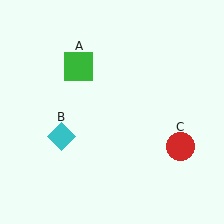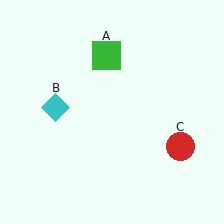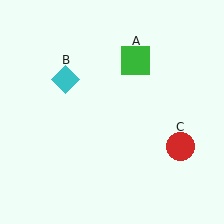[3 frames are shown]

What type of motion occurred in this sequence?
The green square (object A), cyan diamond (object B) rotated clockwise around the center of the scene.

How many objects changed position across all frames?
2 objects changed position: green square (object A), cyan diamond (object B).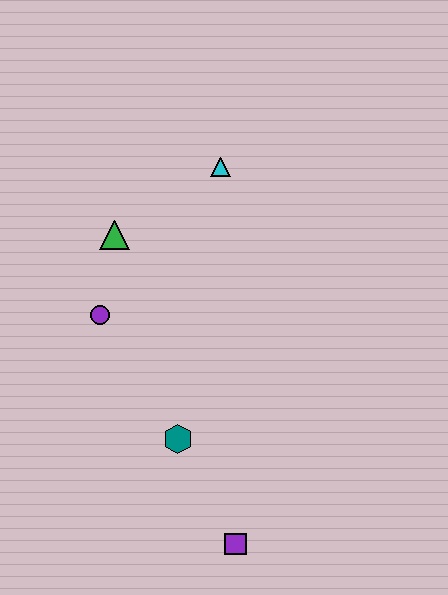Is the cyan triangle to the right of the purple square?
No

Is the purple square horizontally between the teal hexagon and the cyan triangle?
No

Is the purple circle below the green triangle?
Yes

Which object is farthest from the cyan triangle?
The purple square is farthest from the cyan triangle.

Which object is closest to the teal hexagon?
The purple square is closest to the teal hexagon.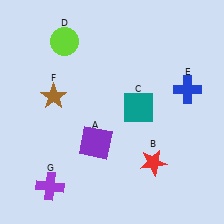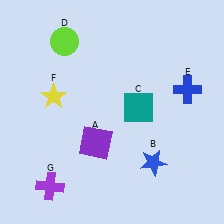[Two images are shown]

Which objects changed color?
B changed from red to blue. F changed from brown to yellow.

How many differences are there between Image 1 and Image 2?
There are 2 differences between the two images.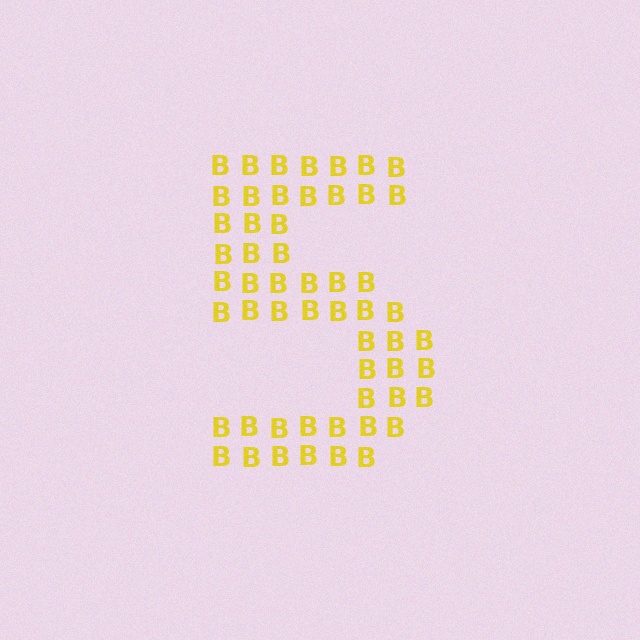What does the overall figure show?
The overall figure shows the digit 5.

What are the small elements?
The small elements are letter B's.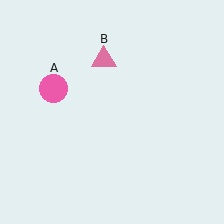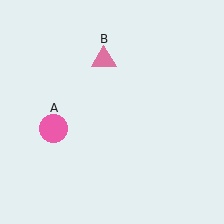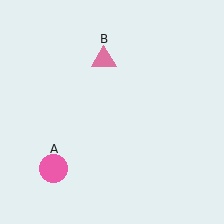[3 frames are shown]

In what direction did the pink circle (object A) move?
The pink circle (object A) moved down.